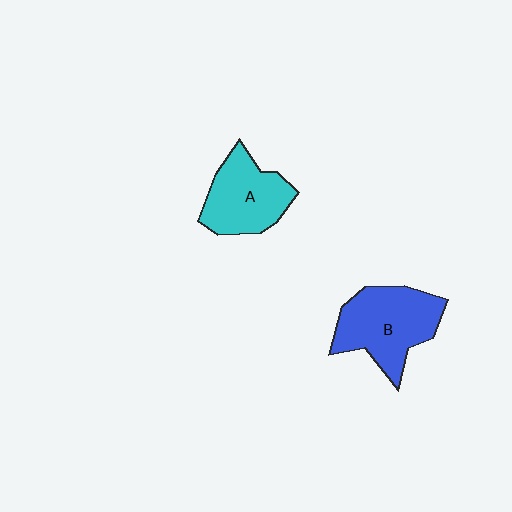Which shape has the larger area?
Shape B (blue).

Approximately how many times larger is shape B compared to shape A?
Approximately 1.2 times.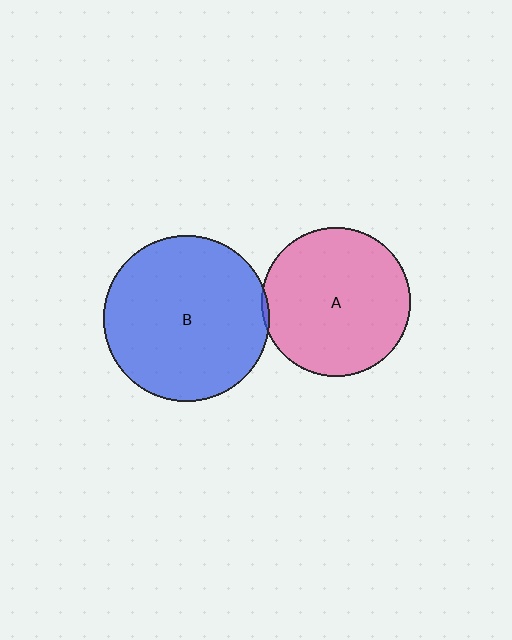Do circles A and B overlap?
Yes.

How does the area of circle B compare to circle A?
Approximately 1.2 times.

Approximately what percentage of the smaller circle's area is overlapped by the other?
Approximately 5%.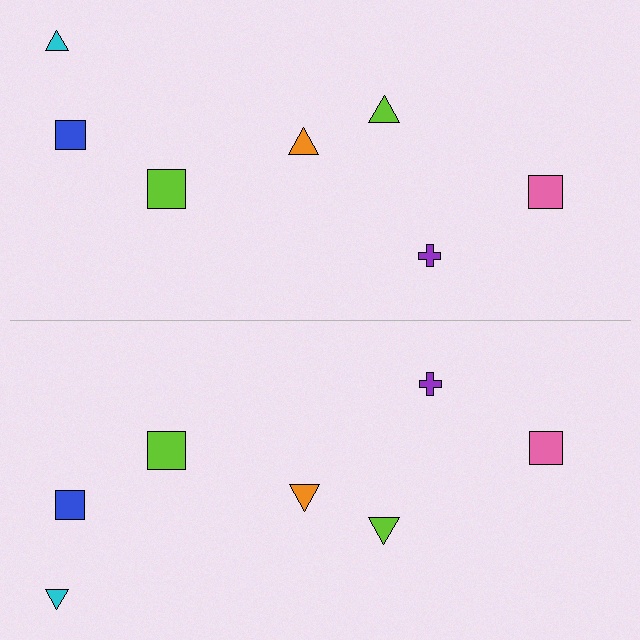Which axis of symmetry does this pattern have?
The pattern has a horizontal axis of symmetry running through the center of the image.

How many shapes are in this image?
There are 14 shapes in this image.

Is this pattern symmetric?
Yes, this pattern has bilateral (reflection) symmetry.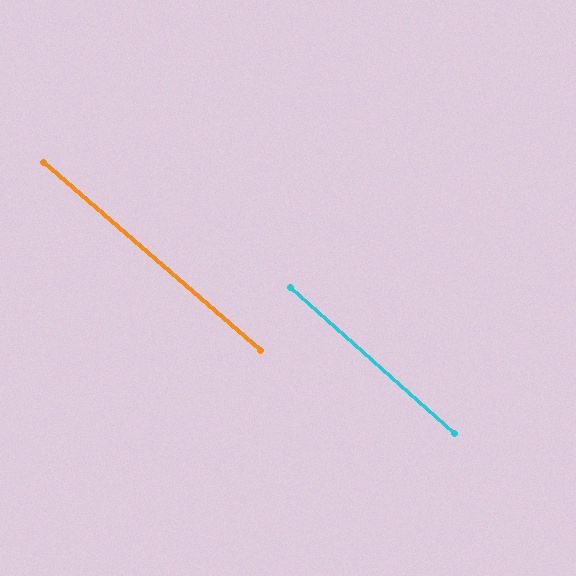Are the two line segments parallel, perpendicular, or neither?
Parallel — their directions differ by only 0.8°.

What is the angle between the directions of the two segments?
Approximately 1 degree.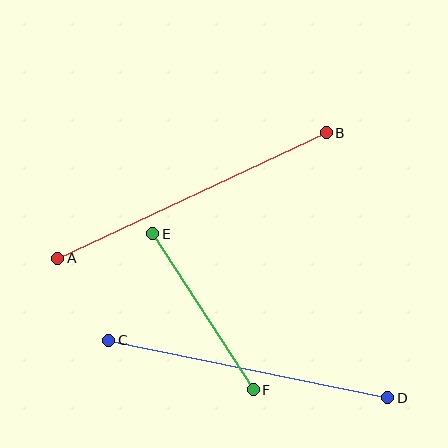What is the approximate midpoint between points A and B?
The midpoint is at approximately (192, 196) pixels.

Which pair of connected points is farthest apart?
Points A and B are farthest apart.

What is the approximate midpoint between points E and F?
The midpoint is at approximately (203, 312) pixels.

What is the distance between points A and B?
The distance is approximately 297 pixels.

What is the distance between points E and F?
The distance is approximately 186 pixels.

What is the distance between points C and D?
The distance is approximately 285 pixels.